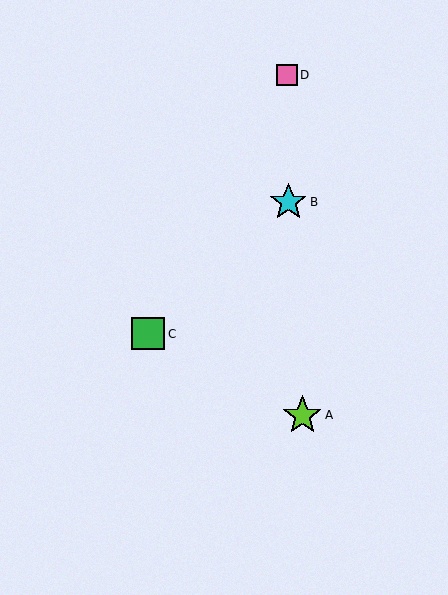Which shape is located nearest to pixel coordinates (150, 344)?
The green square (labeled C) at (148, 334) is nearest to that location.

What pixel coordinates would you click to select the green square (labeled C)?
Click at (148, 334) to select the green square C.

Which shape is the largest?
The lime star (labeled A) is the largest.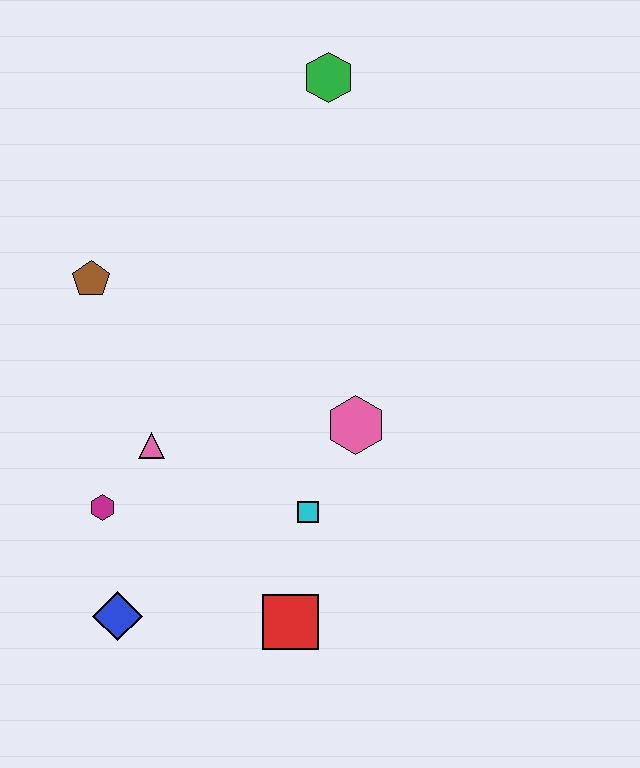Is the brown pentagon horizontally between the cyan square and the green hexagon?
No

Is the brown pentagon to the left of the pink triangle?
Yes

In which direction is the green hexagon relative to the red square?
The green hexagon is above the red square.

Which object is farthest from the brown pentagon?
The red square is farthest from the brown pentagon.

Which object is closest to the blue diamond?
The magenta hexagon is closest to the blue diamond.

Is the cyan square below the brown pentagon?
Yes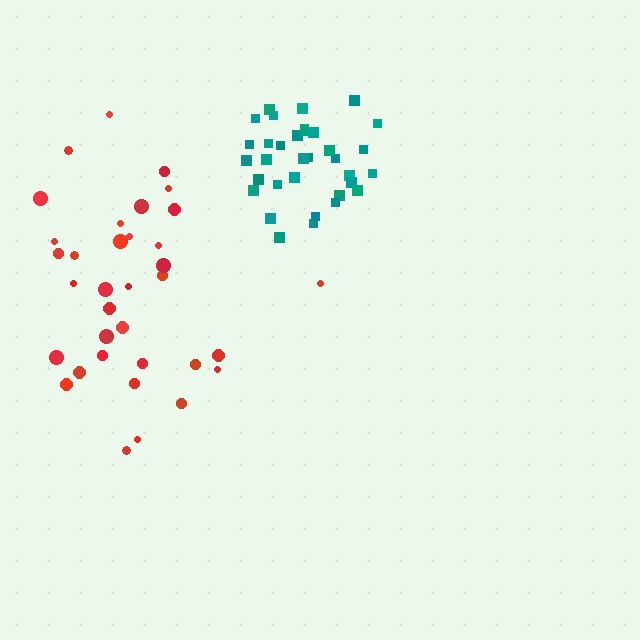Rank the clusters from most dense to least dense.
teal, red.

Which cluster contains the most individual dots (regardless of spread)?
Red (35).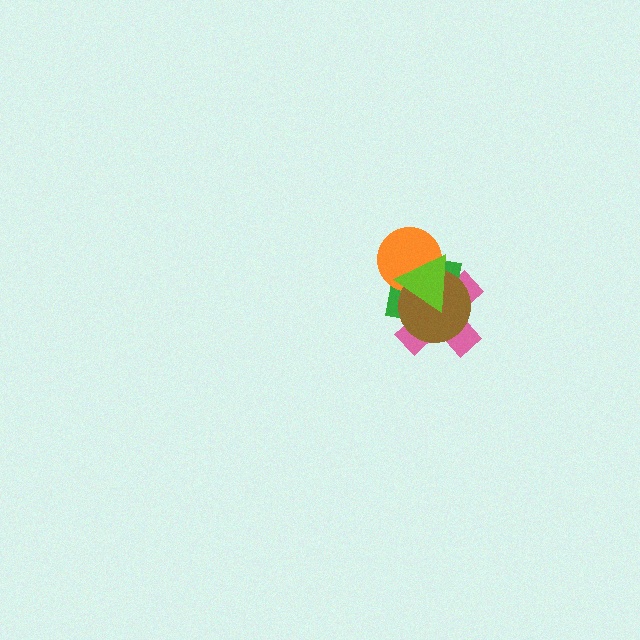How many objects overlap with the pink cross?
4 objects overlap with the pink cross.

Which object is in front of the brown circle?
The lime triangle is in front of the brown circle.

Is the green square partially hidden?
Yes, it is partially covered by another shape.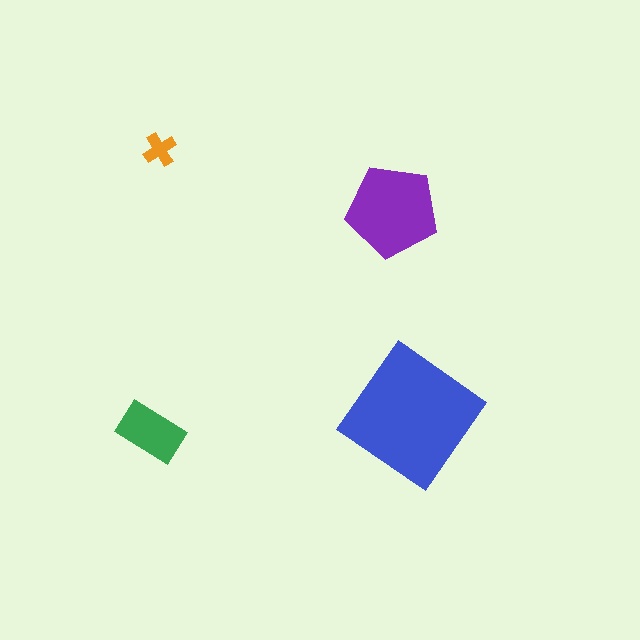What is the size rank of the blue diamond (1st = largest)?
1st.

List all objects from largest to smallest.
The blue diamond, the purple pentagon, the green rectangle, the orange cross.